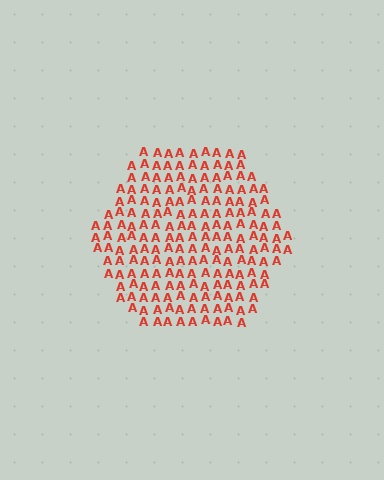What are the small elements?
The small elements are letter A's.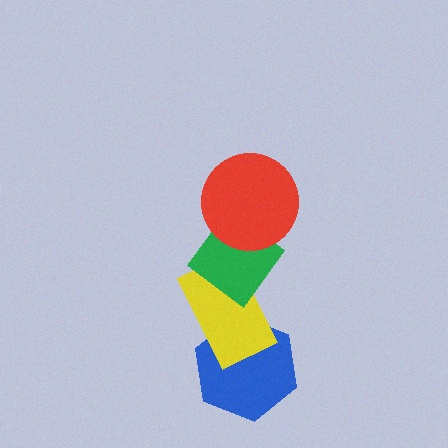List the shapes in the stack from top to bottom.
From top to bottom: the red circle, the green diamond, the yellow rectangle, the blue hexagon.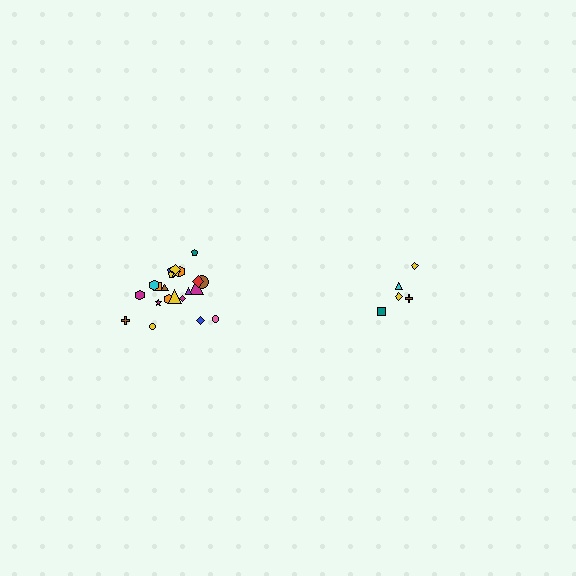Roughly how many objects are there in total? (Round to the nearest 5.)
Roughly 25 objects in total.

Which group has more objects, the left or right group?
The left group.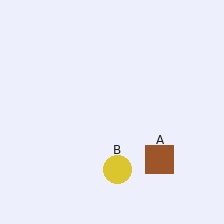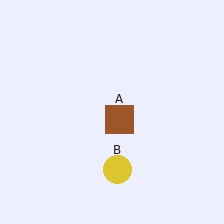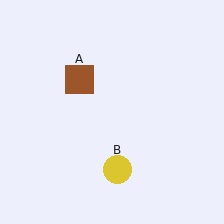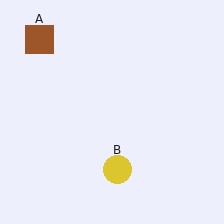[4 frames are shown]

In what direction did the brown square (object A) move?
The brown square (object A) moved up and to the left.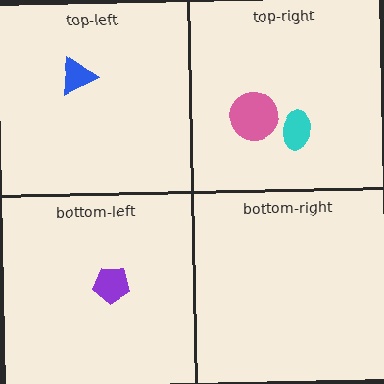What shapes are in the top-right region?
The pink circle, the cyan ellipse.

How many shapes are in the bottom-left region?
1.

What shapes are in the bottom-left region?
The purple pentagon.